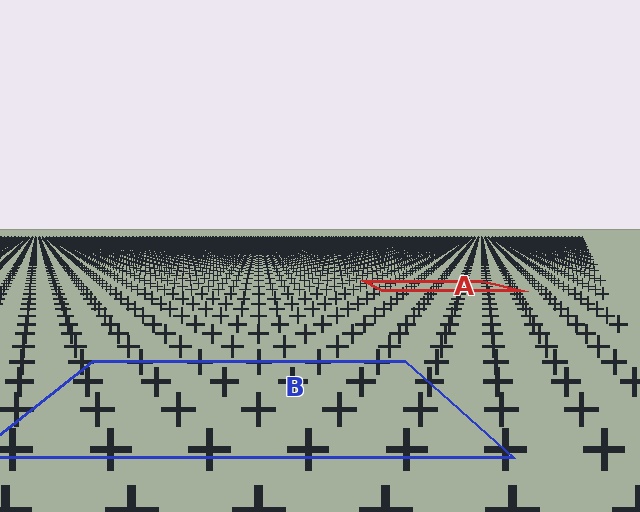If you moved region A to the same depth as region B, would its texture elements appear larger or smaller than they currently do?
They would appear larger. At a closer depth, the same texture elements are projected at a bigger on-screen size.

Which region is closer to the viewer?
Region B is closer. The texture elements there are larger and more spread out.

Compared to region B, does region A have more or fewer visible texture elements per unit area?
Region A has more texture elements per unit area — they are packed more densely because it is farther away.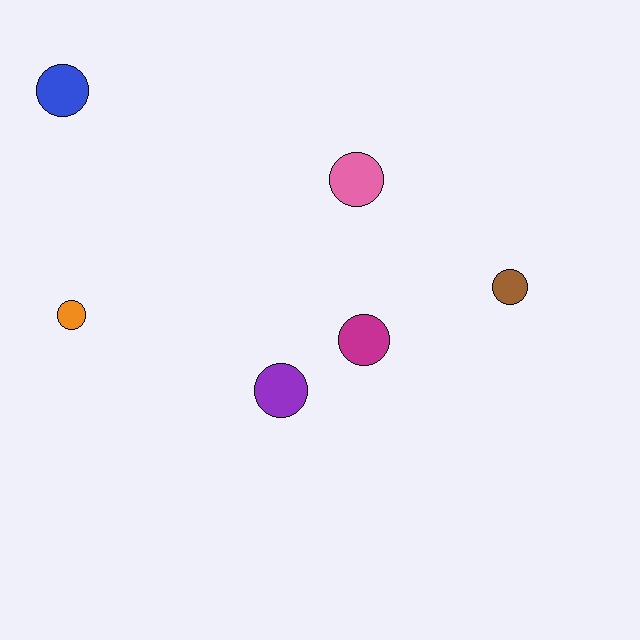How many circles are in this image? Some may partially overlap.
There are 6 circles.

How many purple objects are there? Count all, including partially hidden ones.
There is 1 purple object.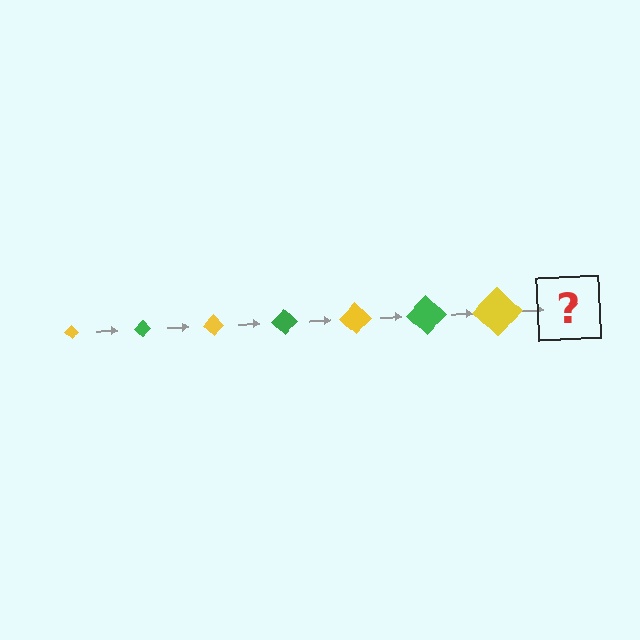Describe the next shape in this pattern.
It should be a green diamond, larger than the previous one.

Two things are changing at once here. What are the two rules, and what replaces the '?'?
The two rules are that the diamond grows larger each step and the color cycles through yellow and green. The '?' should be a green diamond, larger than the previous one.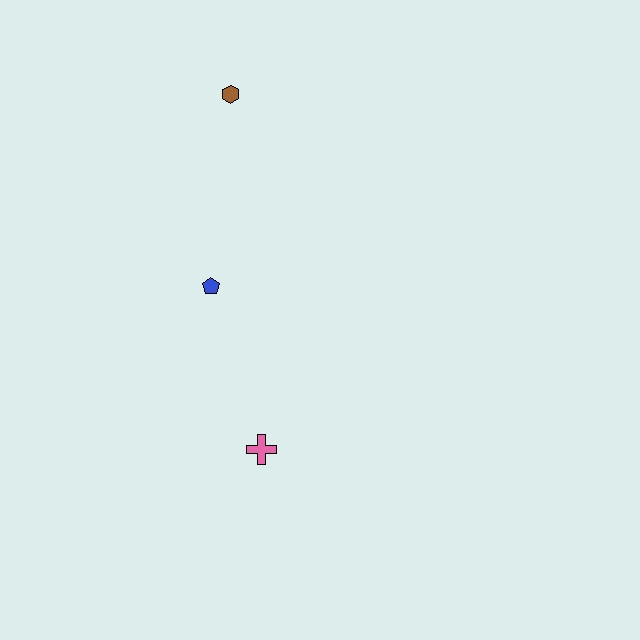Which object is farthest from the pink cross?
The brown hexagon is farthest from the pink cross.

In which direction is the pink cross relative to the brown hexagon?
The pink cross is below the brown hexagon.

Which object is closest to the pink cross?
The blue pentagon is closest to the pink cross.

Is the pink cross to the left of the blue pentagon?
No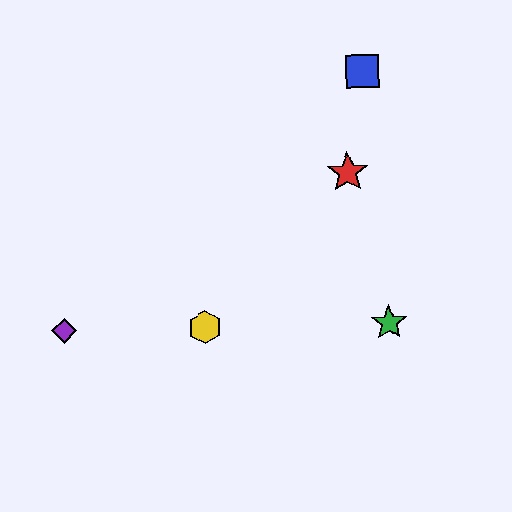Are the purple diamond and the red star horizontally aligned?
No, the purple diamond is at y≈331 and the red star is at y≈172.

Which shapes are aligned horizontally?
The green star, the yellow hexagon, the purple diamond are aligned horizontally.